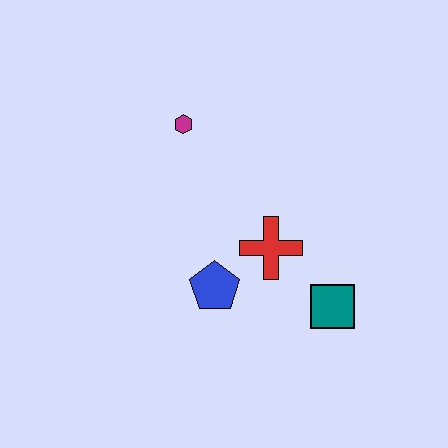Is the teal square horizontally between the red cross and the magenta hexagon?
No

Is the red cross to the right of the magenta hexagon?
Yes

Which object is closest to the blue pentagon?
The red cross is closest to the blue pentagon.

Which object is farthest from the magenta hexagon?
The teal square is farthest from the magenta hexagon.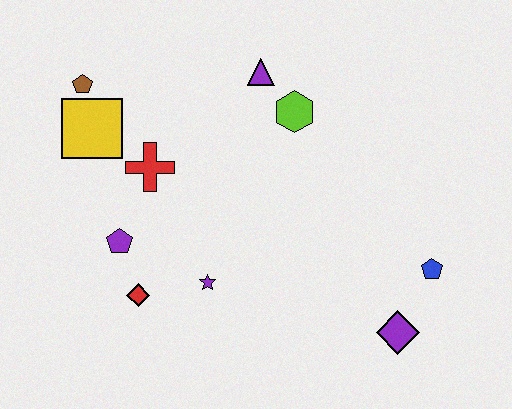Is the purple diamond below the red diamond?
Yes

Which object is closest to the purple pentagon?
The red diamond is closest to the purple pentagon.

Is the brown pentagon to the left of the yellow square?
Yes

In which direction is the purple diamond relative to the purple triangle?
The purple diamond is below the purple triangle.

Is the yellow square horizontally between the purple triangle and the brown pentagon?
Yes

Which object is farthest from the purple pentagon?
The blue pentagon is farthest from the purple pentagon.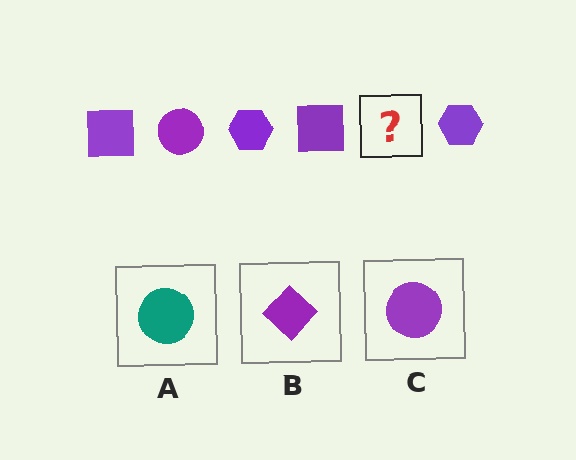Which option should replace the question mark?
Option C.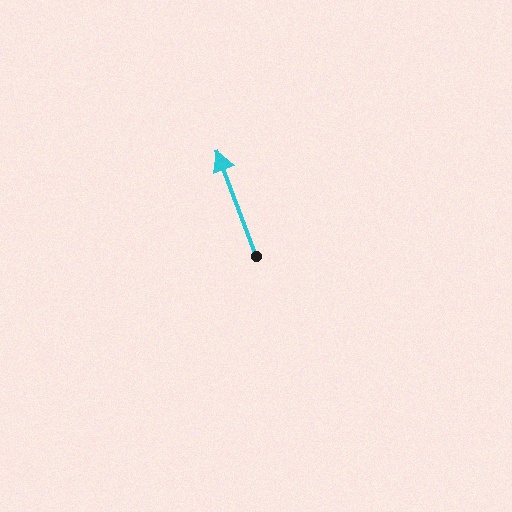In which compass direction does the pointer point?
North.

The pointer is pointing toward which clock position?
Roughly 11 o'clock.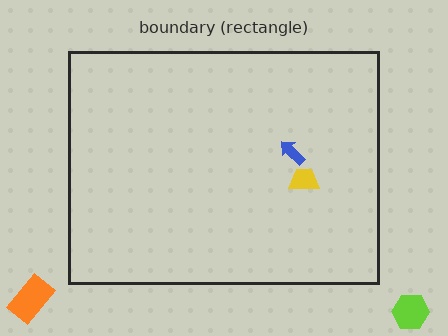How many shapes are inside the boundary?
2 inside, 2 outside.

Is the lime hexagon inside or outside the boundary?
Outside.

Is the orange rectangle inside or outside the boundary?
Outside.